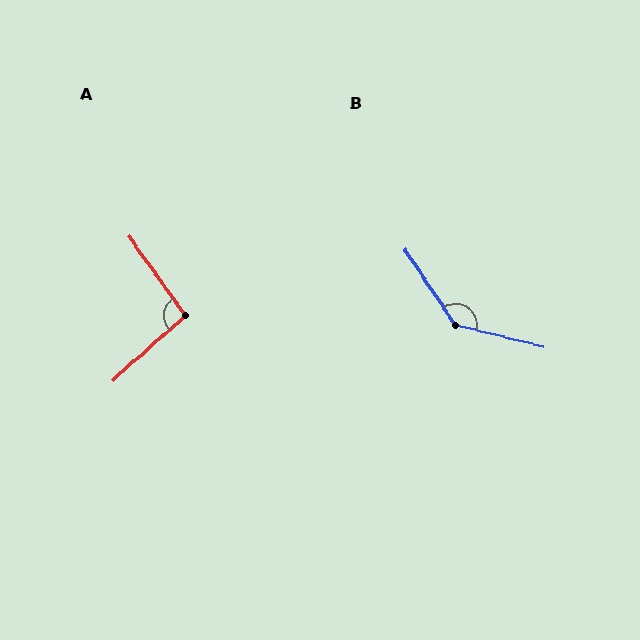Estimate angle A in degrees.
Approximately 97 degrees.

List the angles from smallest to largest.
A (97°), B (137°).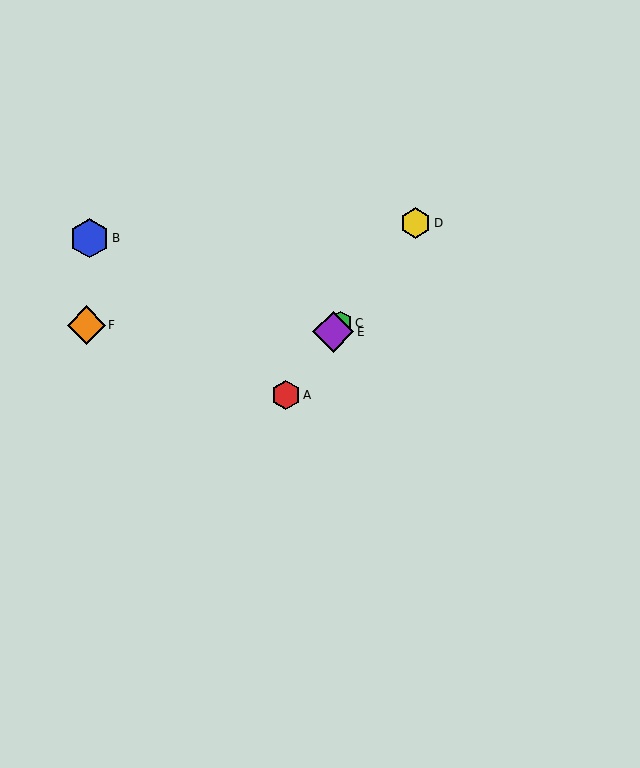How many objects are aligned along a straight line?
4 objects (A, C, D, E) are aligned along a straight line.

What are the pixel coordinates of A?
Object A is at (286, 395).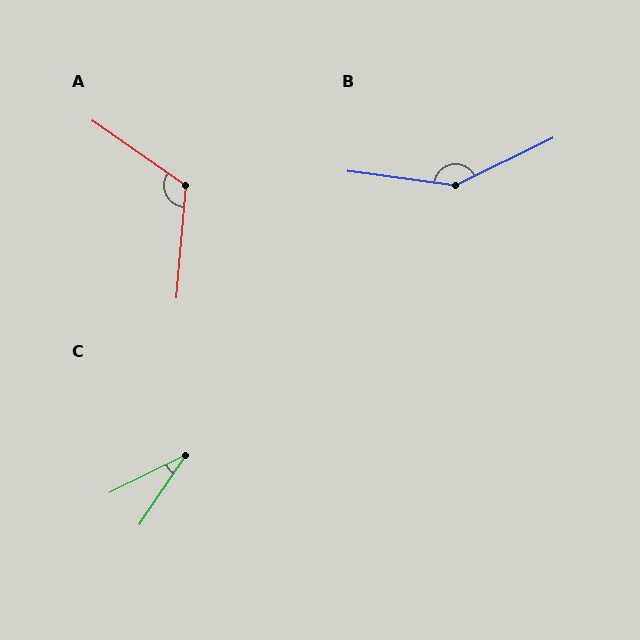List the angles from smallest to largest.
C (30°), A (120°), B (146°).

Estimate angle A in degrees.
Approximately 120 degrees.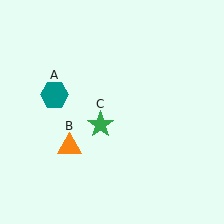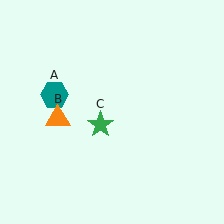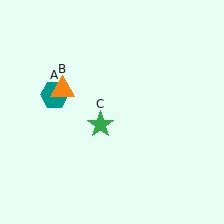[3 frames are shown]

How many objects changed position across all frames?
1 object changed position: orange triangle (object B).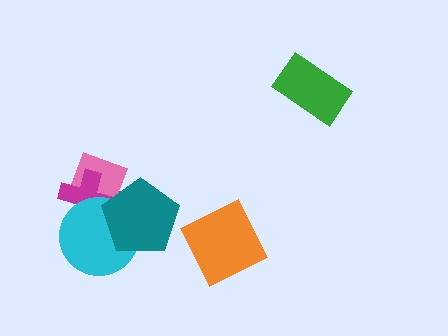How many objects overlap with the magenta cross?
4 objects overlap with the magenta cross.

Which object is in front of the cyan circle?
The teal pentagon is in front of the cyan circle.